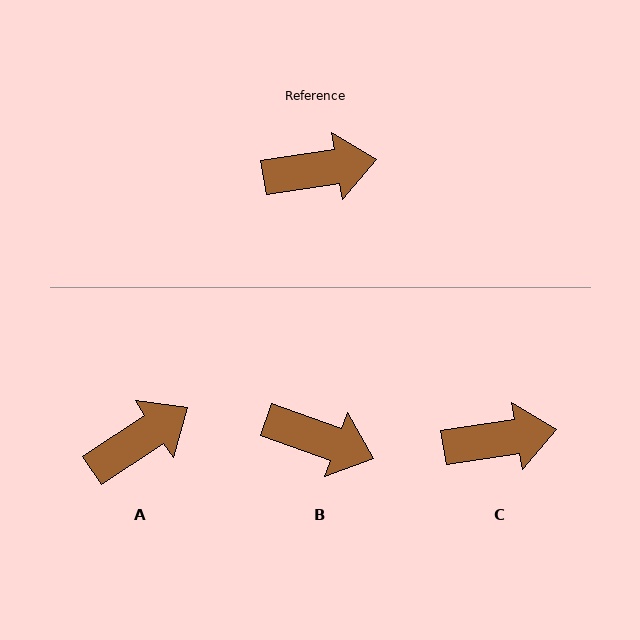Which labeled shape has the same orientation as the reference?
C.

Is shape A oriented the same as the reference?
No, it is off by about 25 degrees.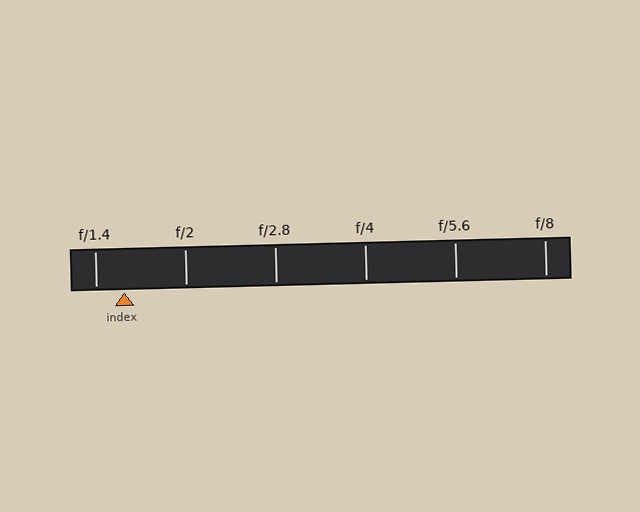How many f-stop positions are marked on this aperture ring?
There are 6 f-stop positions marked.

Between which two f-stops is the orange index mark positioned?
The index mark is between f/1.4 and f/2.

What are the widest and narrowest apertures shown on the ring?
The widest aperture shown is f/1.4 and the narrowest is f/8.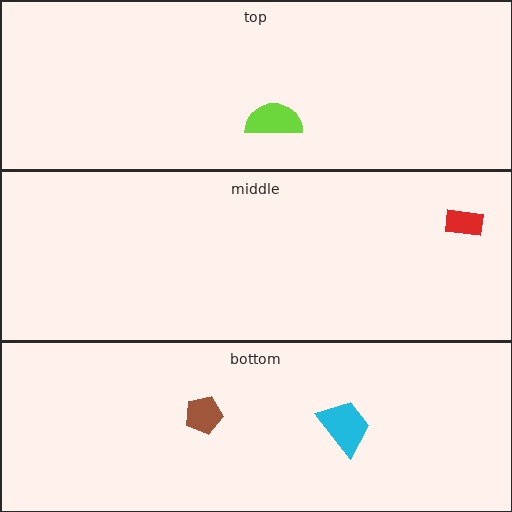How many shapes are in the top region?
1.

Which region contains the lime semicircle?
The top region.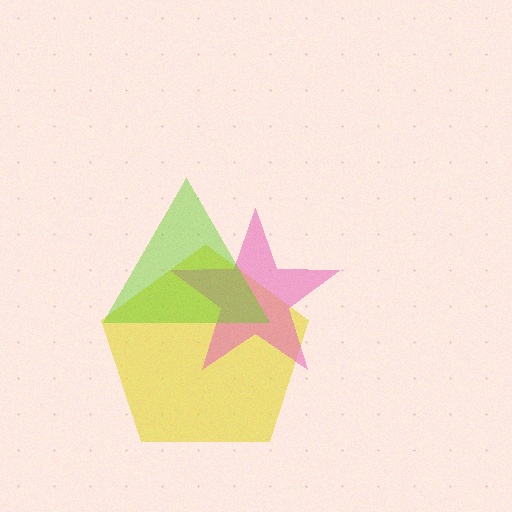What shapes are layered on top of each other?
The layered shapes are: a yellow pentagon, a pink star, a lime triangle.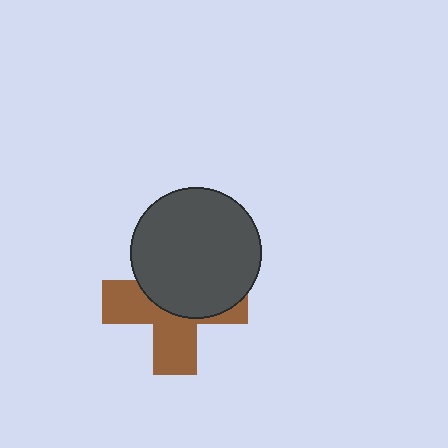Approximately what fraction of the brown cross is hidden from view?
Roughly 51% of the brown cross is hidden behind the dark gray circle.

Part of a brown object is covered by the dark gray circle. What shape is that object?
It is a cross.